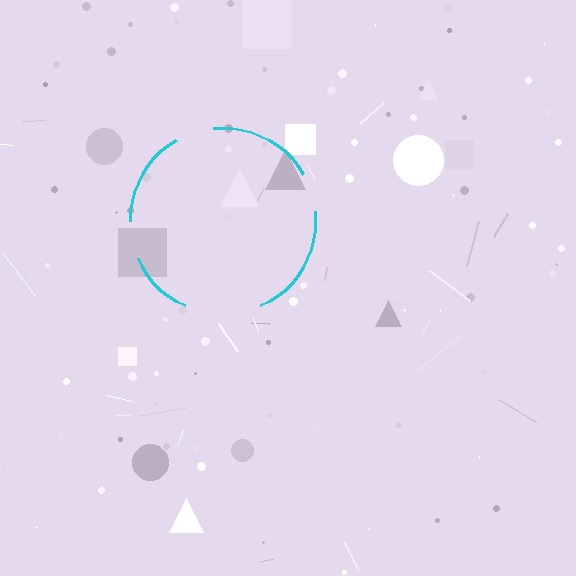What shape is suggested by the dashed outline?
The dashed outline suggests a circle.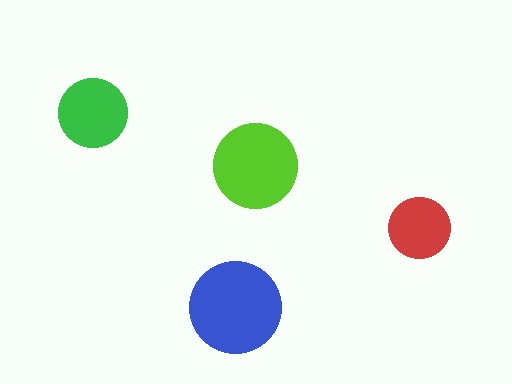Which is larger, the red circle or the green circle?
The green one.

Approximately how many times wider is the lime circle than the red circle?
About 1.5 times wider.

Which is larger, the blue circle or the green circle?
The blue one.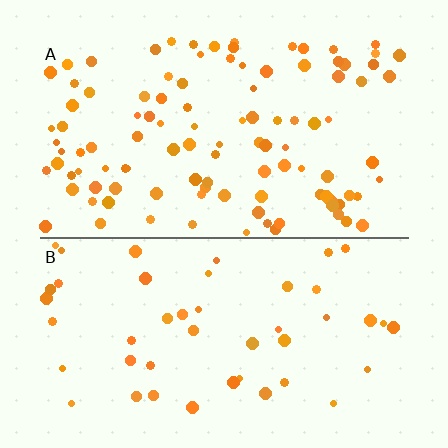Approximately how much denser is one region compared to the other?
Approximately 2.3× — region A over region B.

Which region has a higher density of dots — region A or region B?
A (the top).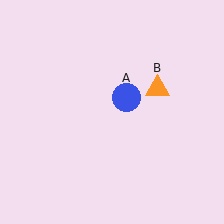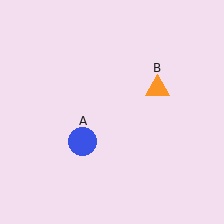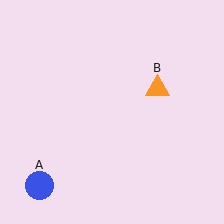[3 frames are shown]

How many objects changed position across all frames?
1 object changed position: blue circle (object A).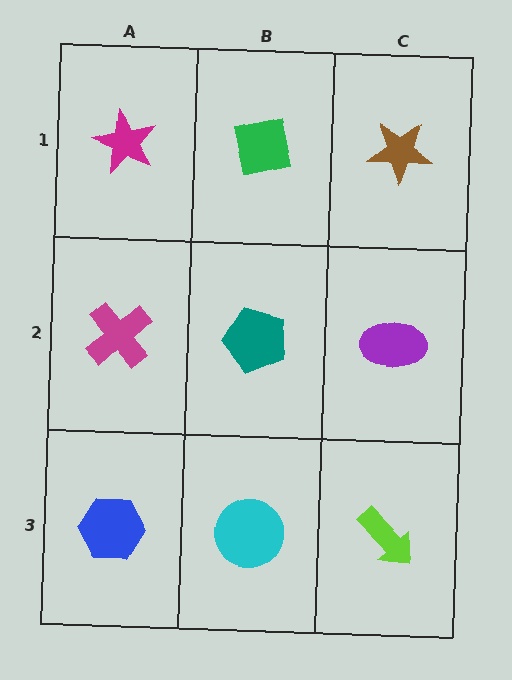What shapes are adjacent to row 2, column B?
A green square (row 1, column B), a cyan circle (row 3, column B), a magenta cross (row 2, column A), a purple ellipse (row 2, column C).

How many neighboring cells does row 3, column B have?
3.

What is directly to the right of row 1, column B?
A brown star.